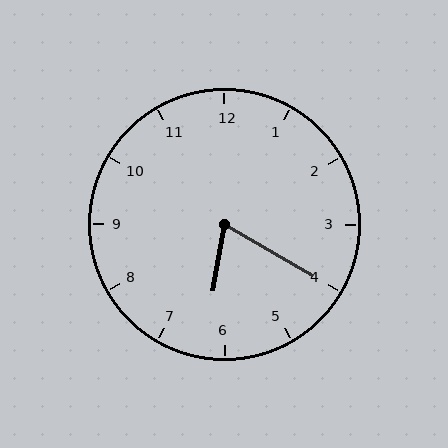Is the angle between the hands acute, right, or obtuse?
It is acute.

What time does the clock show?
6:20.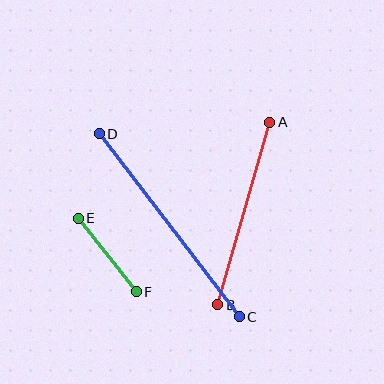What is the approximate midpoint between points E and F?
The midpoint is at approximately (107, 255) pixels.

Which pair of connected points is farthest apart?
Points C and D are farthest apart.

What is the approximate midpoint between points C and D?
The midpoint is at approximately (169, 225) pixels.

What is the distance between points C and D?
The distance is approximately 230 pixels.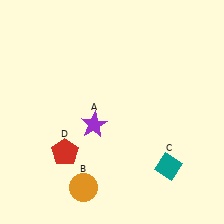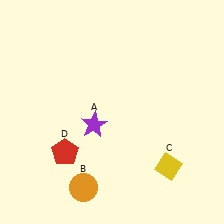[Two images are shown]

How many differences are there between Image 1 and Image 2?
There is 1 difference between the two images.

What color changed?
The diamond (C) changed from teal in Image 1 to yellow in Image 2.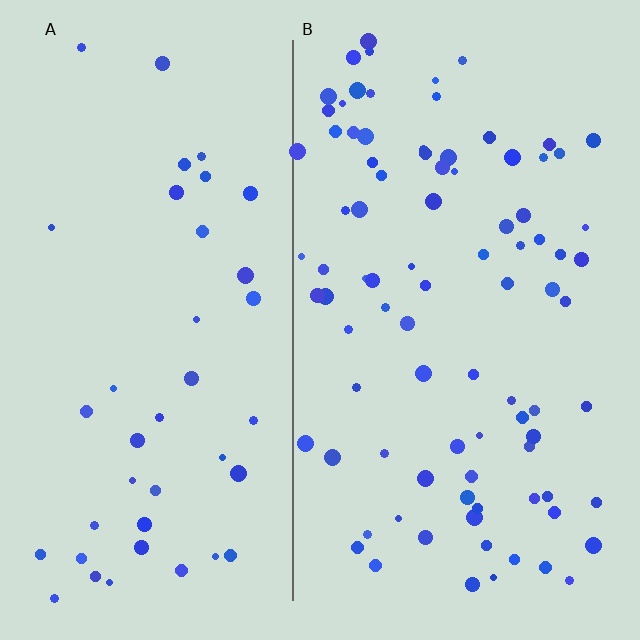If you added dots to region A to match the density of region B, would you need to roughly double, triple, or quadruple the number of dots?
Approximately double.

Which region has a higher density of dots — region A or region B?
B (the right).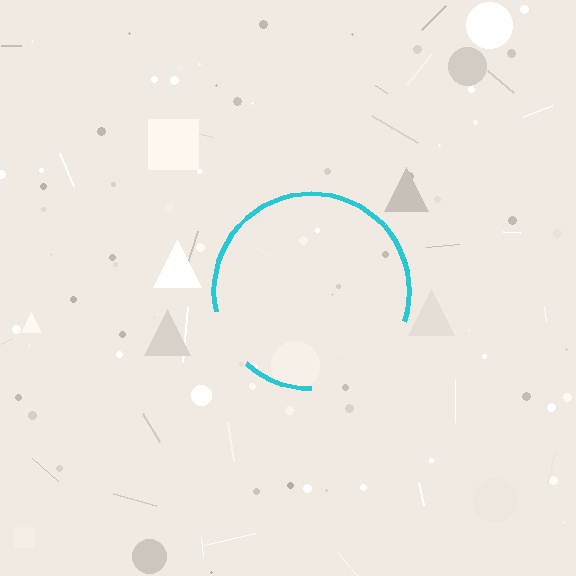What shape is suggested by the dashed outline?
The dashed outline suggests a circle.